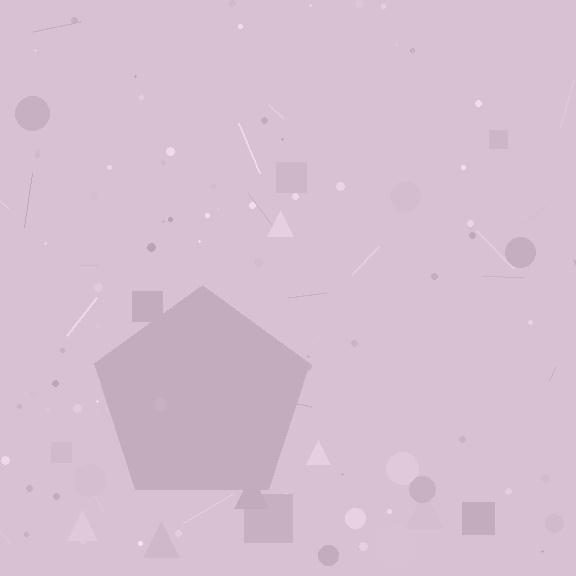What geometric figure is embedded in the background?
A pentagon is embedded in the background.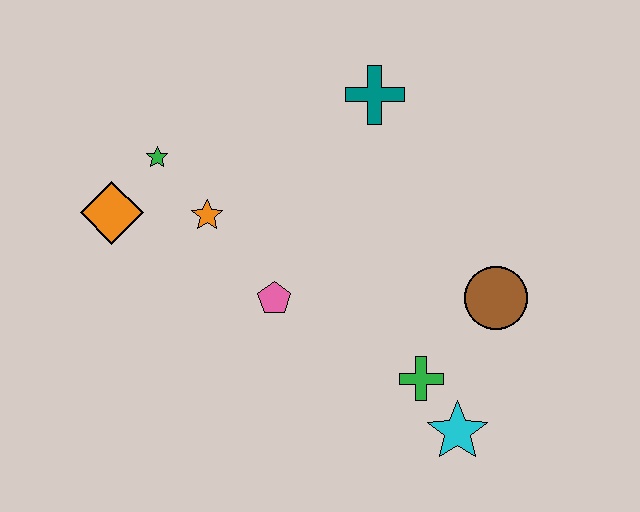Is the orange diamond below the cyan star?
No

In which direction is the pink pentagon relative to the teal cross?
The pink pentagon is below the teal cross.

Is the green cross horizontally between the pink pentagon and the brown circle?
Yes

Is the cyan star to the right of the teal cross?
Yes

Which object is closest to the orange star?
The green star is closest to the orange star.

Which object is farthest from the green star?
The cyan star is farthest from the green star.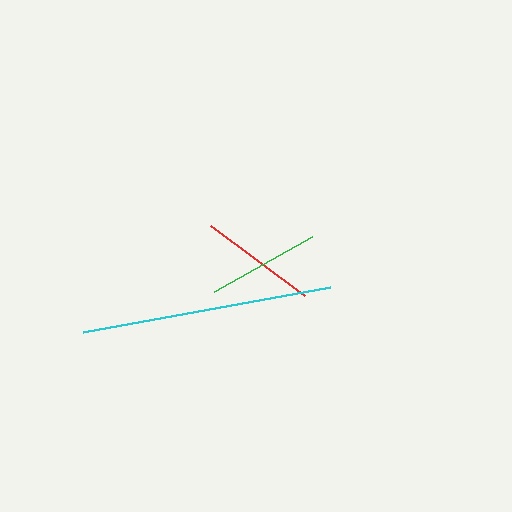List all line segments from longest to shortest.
From longest to shortest: cyan, red, green.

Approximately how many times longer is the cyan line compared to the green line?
The cyan line is approximately 2.2 times the length of the green line.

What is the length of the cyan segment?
The cyan segment is approximately 251 pixels long.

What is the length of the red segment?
The red segment is approximately 117 pixels long.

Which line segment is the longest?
The cyan line is the longest at approximately 251 pixels.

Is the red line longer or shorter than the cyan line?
The cyan line is longer than the red line.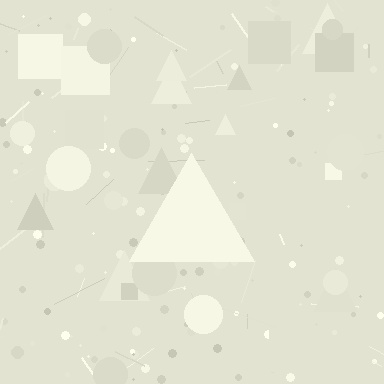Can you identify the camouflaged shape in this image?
The camouflaged shape is a triangle.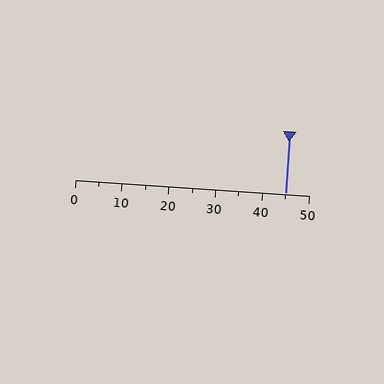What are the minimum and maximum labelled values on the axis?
The axis runs from 0 to 50.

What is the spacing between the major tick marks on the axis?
The major ticks are spaced 10 apart.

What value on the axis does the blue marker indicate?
The marker indicates approximately 45.